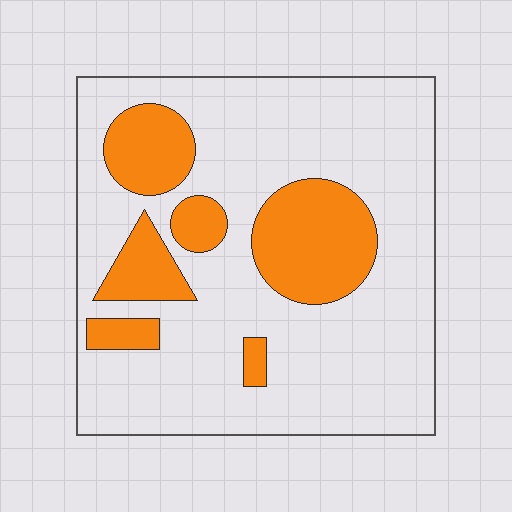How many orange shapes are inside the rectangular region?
6.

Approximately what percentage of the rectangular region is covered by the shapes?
Approximately 25%.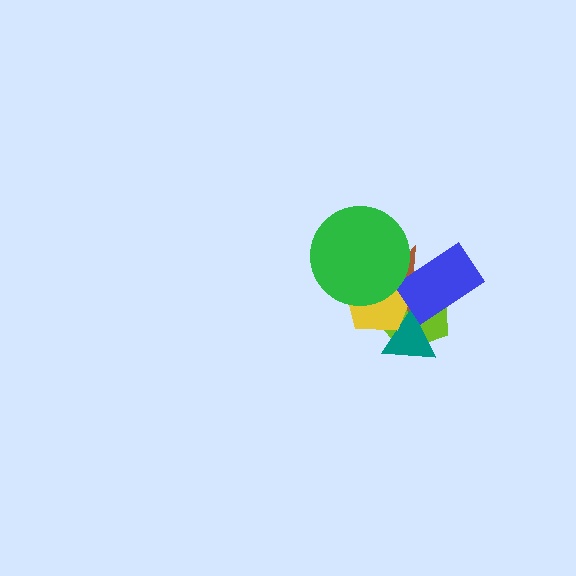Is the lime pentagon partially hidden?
Yes, it is partially covered by another shape.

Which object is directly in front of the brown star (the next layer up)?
The yellow pentagon is directly in front of the brown star.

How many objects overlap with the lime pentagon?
5 objects overlap with the lime pentagon.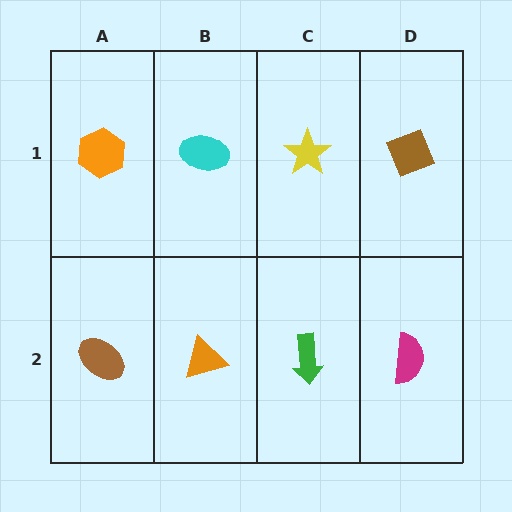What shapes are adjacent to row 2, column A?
An orange hexagon (row 1, column A), an orange triangle (row 2, column B).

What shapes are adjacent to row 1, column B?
An orange triangle (row 2, column B), an orange hexagon (row 1, column A), a yellow star (row 1, column C).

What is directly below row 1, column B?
An orange triangle.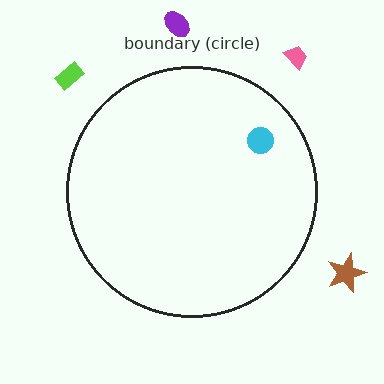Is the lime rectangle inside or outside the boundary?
Outside.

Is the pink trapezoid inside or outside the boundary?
Outside.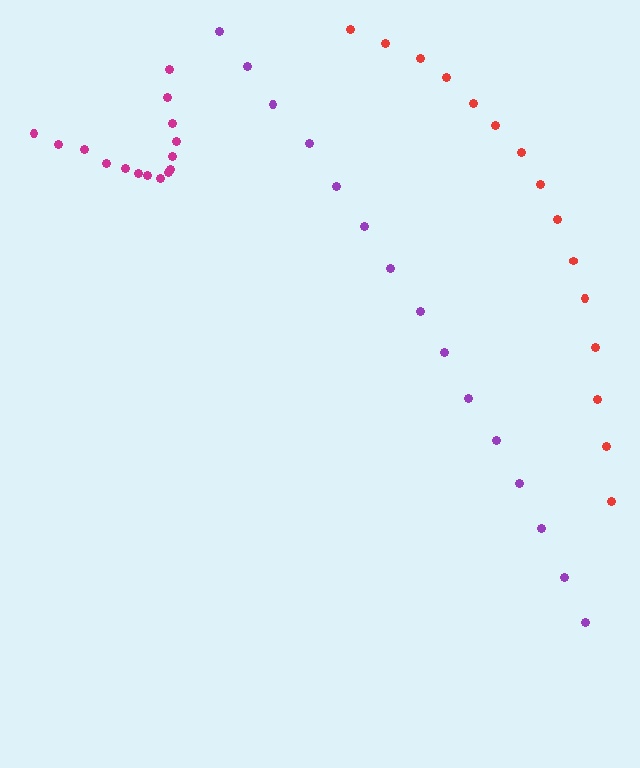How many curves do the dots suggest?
There are 3 distinct paths.